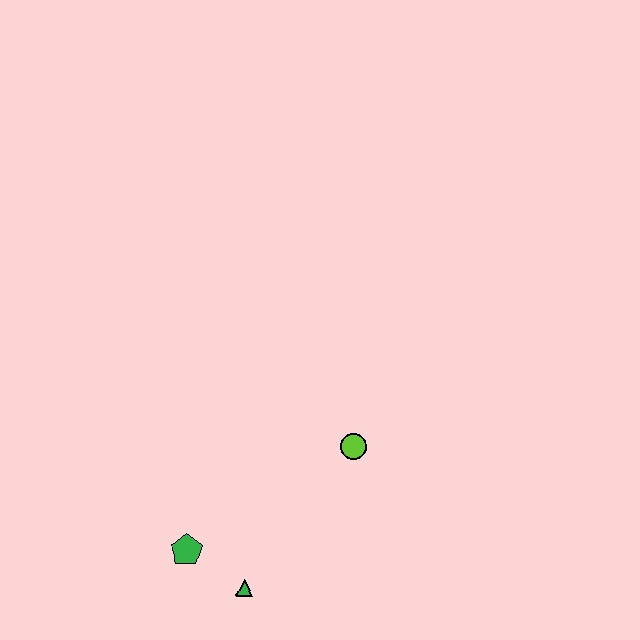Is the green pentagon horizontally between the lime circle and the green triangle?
No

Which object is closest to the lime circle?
The green triangle is closest to the lime circle.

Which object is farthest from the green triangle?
The lime circle is farthest from the green triangle.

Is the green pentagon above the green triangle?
Yes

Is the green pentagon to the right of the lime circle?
No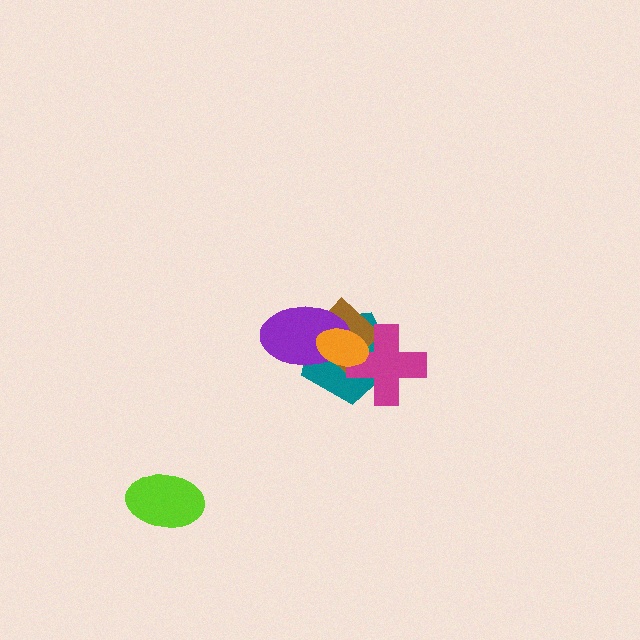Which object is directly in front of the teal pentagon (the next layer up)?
The brown diamond is directly in front of the teal pentagon.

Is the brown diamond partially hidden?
Yes, it is partially covered by another shape.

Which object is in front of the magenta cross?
The orange ellipse is in front of the magenta cross.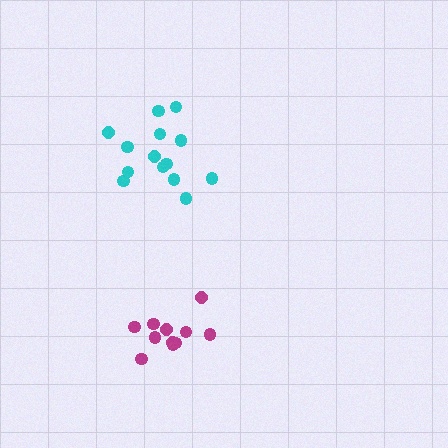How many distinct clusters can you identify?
There are 2 distinct clusters.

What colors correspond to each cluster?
The clusters are colored: magenta, cyan.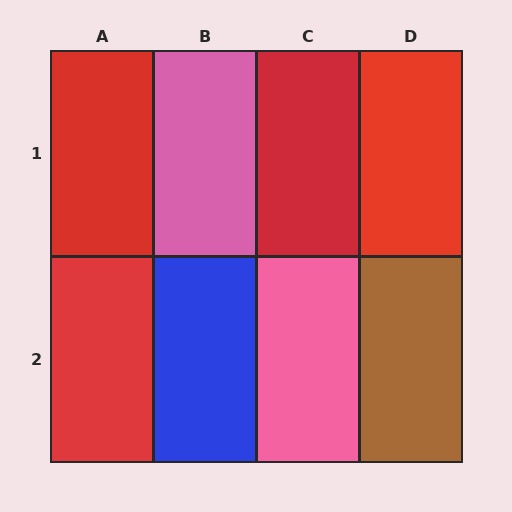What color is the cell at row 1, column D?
Red.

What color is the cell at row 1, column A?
Red.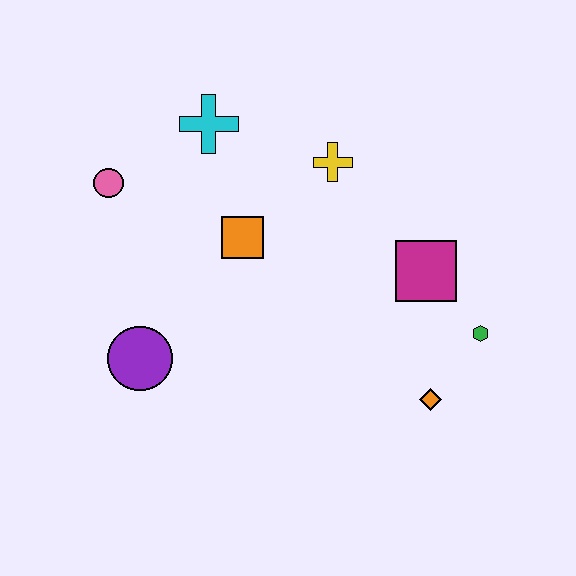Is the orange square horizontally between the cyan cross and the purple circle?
No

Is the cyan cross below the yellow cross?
No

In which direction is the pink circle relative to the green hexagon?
The pink circle is to the left of the green hexagon.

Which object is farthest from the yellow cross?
The purple circle is farthest from the yellow cross.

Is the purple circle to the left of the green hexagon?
Yes